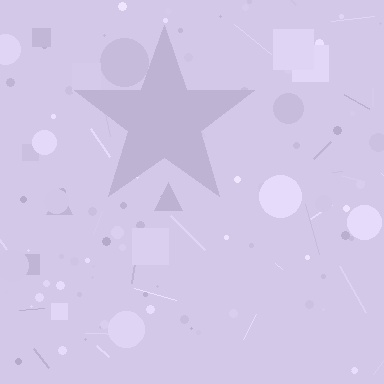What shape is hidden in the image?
A star is hidden in the image.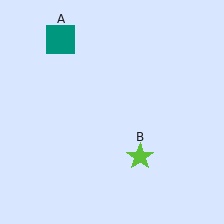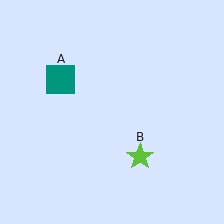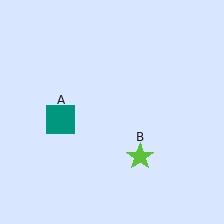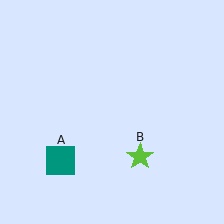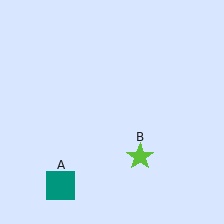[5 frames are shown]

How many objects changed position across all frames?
1 object changed position: teal square (object A).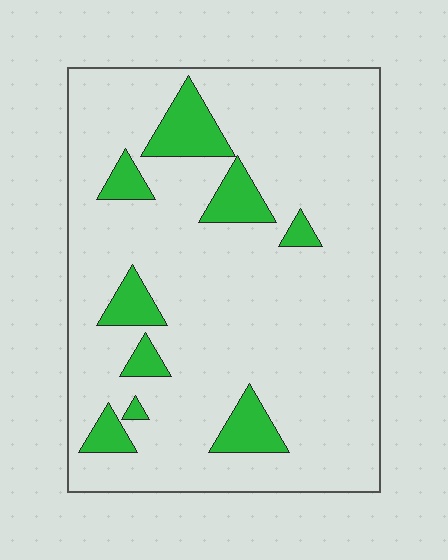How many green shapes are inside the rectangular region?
9.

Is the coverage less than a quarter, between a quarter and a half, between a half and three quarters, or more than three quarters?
Less than a quarter.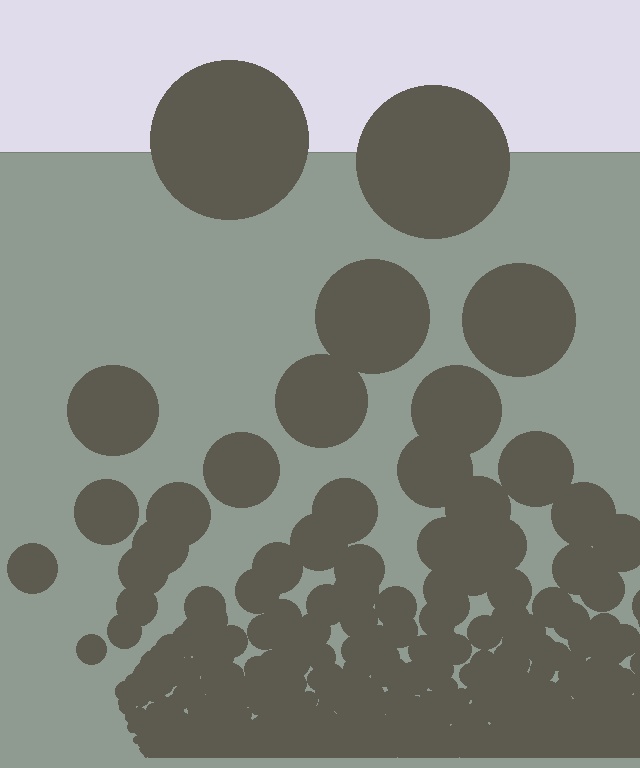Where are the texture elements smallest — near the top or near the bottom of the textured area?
Near the bottom.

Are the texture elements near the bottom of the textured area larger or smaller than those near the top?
Smaller. The gradient is inverted — elements near the bottom are smaller and denser.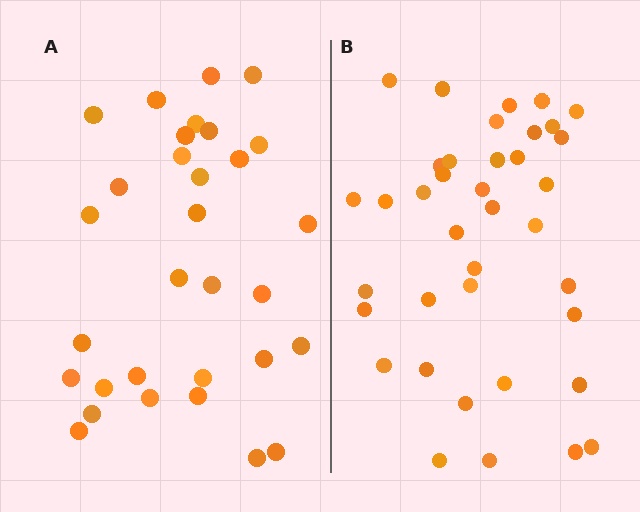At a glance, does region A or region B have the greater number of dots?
Region B (the right region) has more dots.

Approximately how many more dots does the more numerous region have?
Region B has roughly 8 or so more dots than region A.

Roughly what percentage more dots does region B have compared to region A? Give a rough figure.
About 25% more.